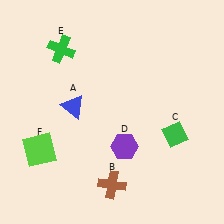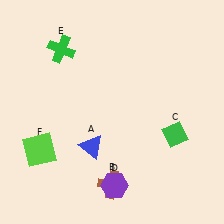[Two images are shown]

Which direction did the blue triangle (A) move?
The blue triangle (A) moved down.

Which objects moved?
The objects that moved are: the blue triangle (A), the purple hexagon (D).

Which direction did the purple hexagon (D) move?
The purple hexagon (D) moved down.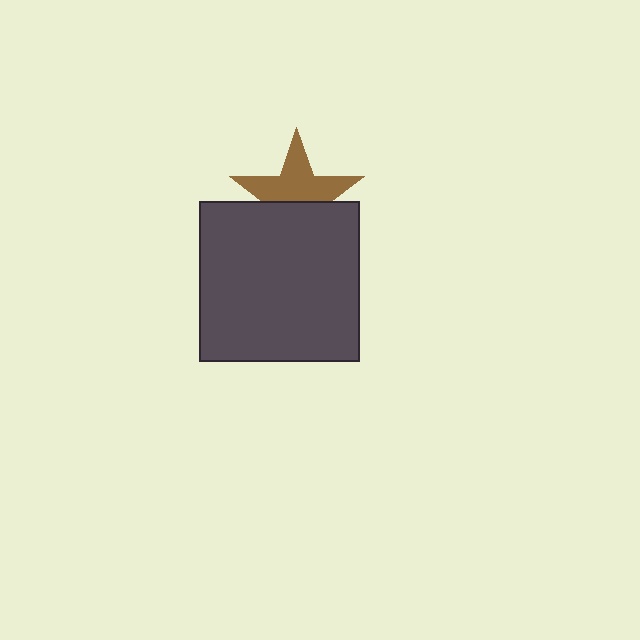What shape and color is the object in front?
The object in front is a dark gray square.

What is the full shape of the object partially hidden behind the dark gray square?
The partially hidden object is a brown star.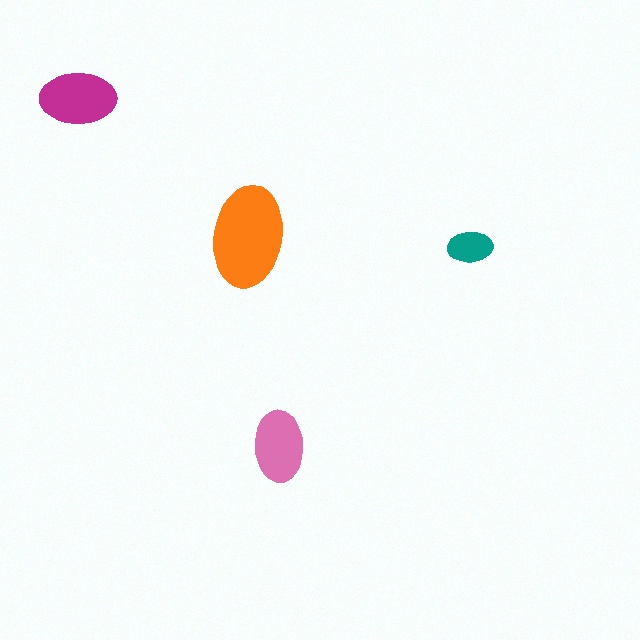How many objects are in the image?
There are 4 objects in the image.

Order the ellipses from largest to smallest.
the orange one, the magenta one, the pink one, the teal one.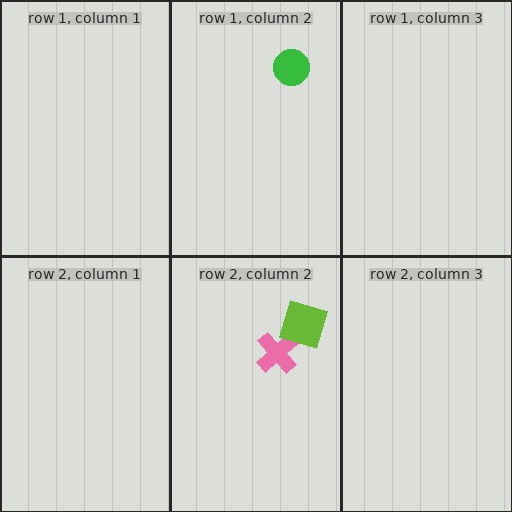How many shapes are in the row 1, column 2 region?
1.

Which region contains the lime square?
The row 2, column 2 region.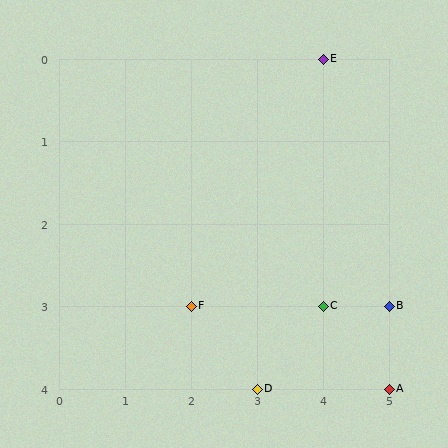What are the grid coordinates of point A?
Point A is at grid coordinates (5, 4).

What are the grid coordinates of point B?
Point B is at grid coordinates (5, 3).